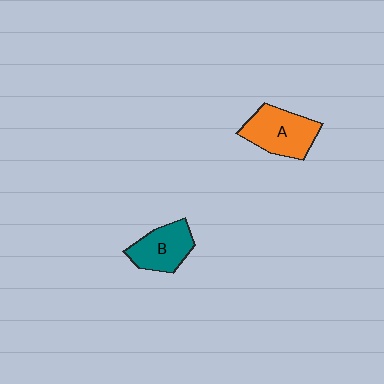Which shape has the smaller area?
Shape B (teal).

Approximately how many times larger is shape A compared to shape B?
Approximately 1.2 times.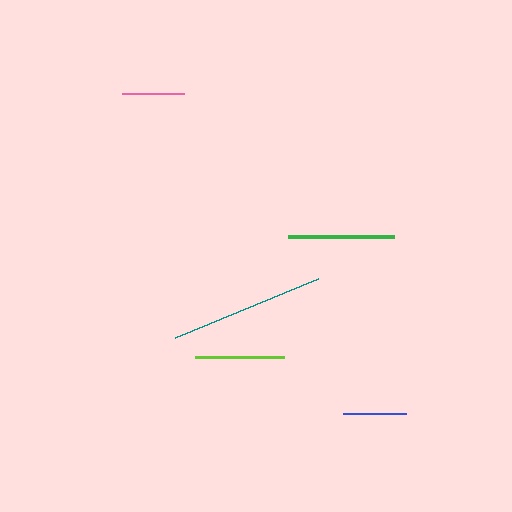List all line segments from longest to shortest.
From longest to shortest: teal, green, lime, blue, pink.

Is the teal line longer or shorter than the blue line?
The teal line is longer than the blue line.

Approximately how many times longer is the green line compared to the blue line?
The green line is approximately 1.7 times the length of the blue line.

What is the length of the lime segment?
The lime segment is approximately 89 pixels long.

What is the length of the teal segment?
The teal segment is approximately 154 pixels long.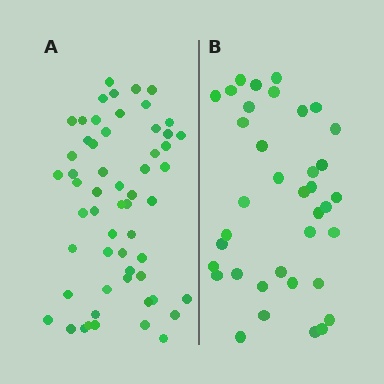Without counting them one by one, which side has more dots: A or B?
Region A (the left region) has more dots.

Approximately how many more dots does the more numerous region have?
Region A has approximately 20 more dots than region B.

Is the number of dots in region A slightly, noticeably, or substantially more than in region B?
Region A has substantially more. The ratio is roughly 1.5 to 1.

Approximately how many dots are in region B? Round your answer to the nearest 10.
About 40 dots. (The exact count is 37, which rounds to 40.)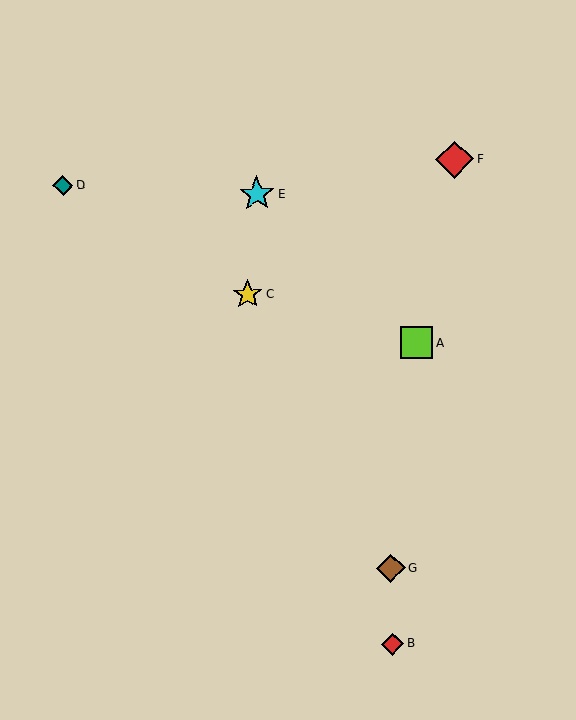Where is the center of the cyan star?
The center of the cyan star is at (257, 194).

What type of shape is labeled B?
Shape B is a red diamond.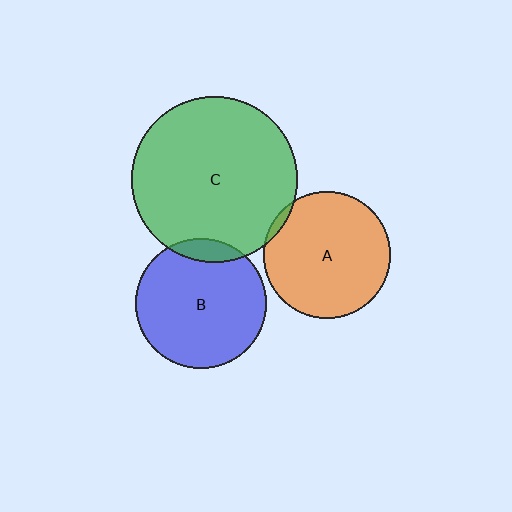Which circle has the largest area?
Circle C (green).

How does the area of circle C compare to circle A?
Approximately 1.7 times.